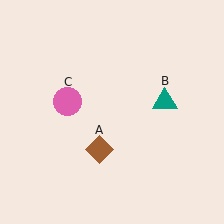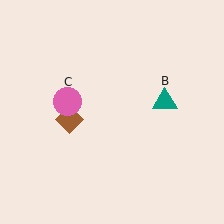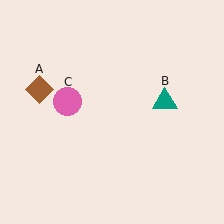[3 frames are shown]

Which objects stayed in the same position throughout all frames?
Teal triangle (object B) and pink circle (object C) remained stationary.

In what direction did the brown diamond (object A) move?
The brown diamond (object A) moved up and to the left.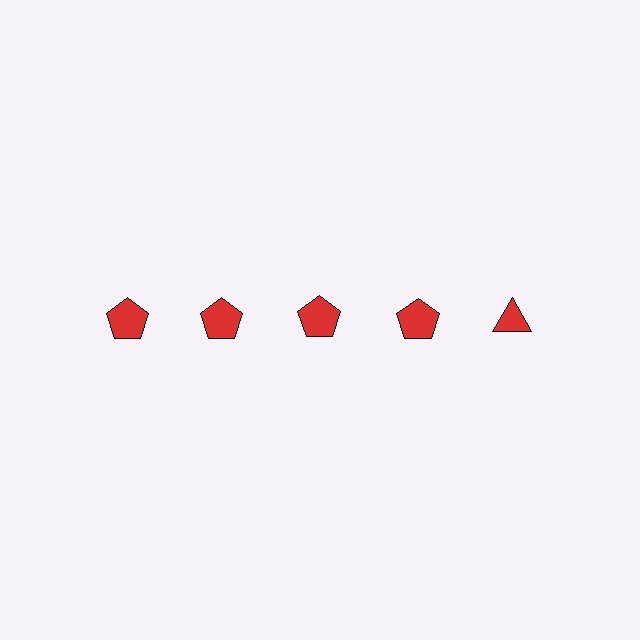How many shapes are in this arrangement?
There are 5 shapes arranged in a grid pattern.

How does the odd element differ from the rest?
It has a different shape: triangle instead of pentagon.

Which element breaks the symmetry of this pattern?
The red triangle in the top row, rightmost column breaks the symmetry. All other shapes are red pentagons.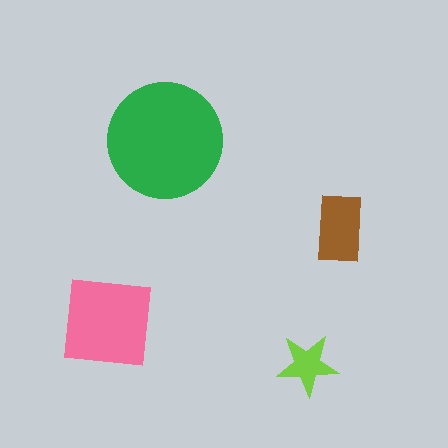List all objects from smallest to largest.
The lime star, the brown rectangle, the pink square, the green circle.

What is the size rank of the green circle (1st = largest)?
1st.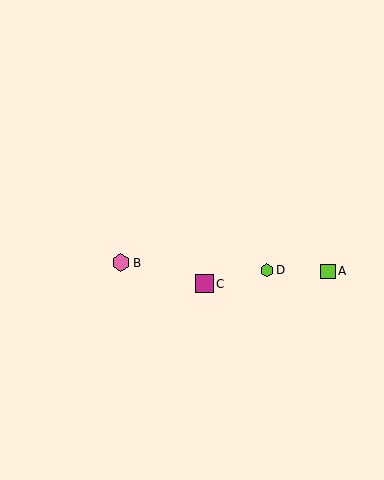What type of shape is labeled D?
Shape D is a lime hexagon.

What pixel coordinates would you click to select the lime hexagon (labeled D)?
Click at (267, 270) to select the lime hexagon D.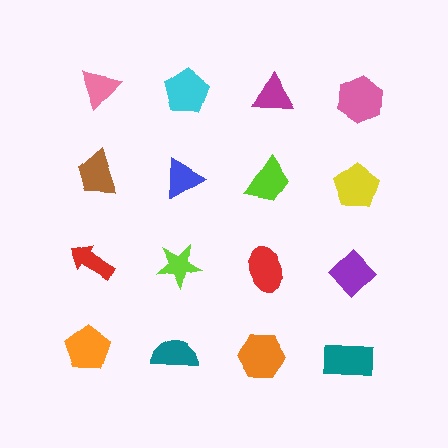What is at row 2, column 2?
A blue triangle.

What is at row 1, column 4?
A pink hexagon.